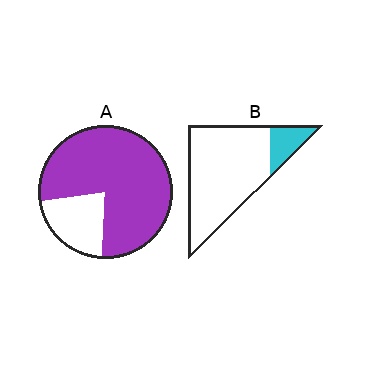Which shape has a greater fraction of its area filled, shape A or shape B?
Shape A.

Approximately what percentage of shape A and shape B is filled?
A is approximately 80% and B is approximately 15%.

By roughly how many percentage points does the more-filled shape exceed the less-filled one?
By roughly 65 percentage points (A over B).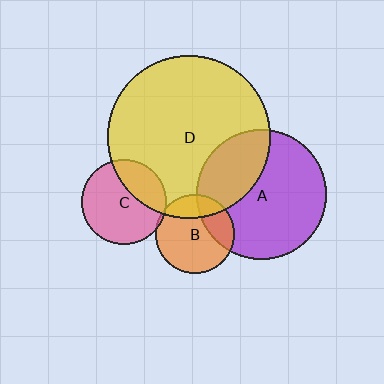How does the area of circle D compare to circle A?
Approximately 1.6 times.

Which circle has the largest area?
Circle D (yellow).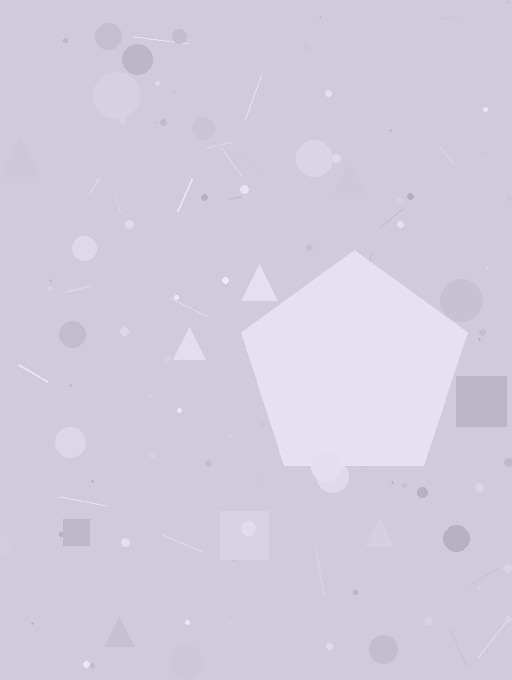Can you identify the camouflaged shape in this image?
The camouflaged shape is a pentagon.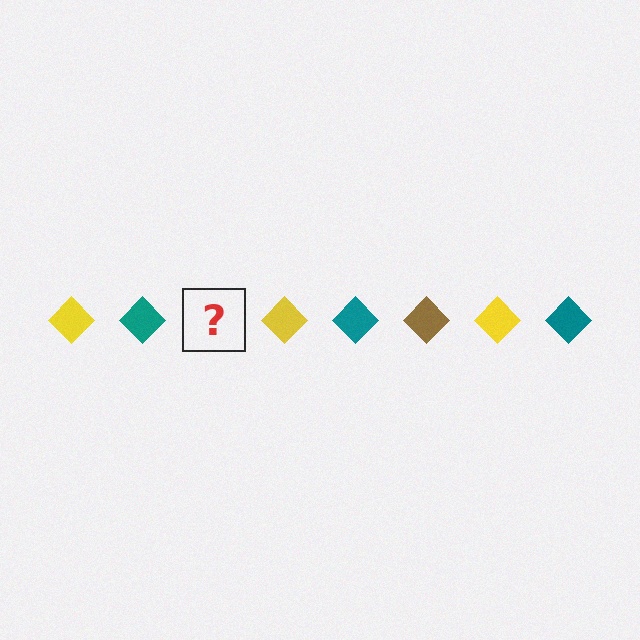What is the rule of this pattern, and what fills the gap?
The rule is that the pattern cycles through yellow, teal, brown diamonds. The gap should be filled with a brown diamond.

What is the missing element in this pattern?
The missing element is a brown diamond.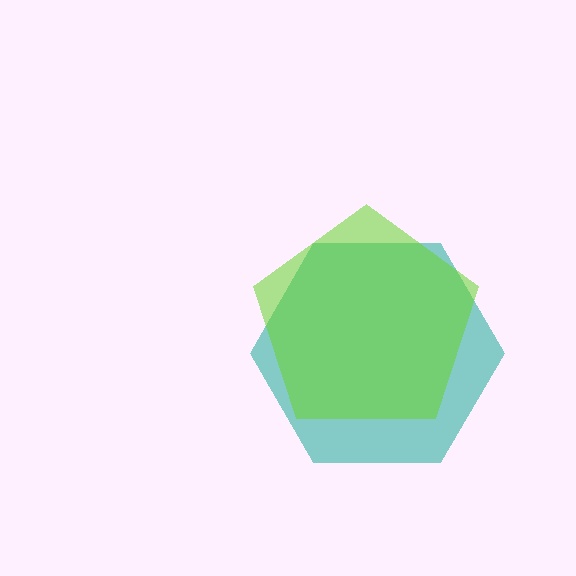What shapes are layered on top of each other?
The layered shapes are: a teal hexagon, a lime pentagon.